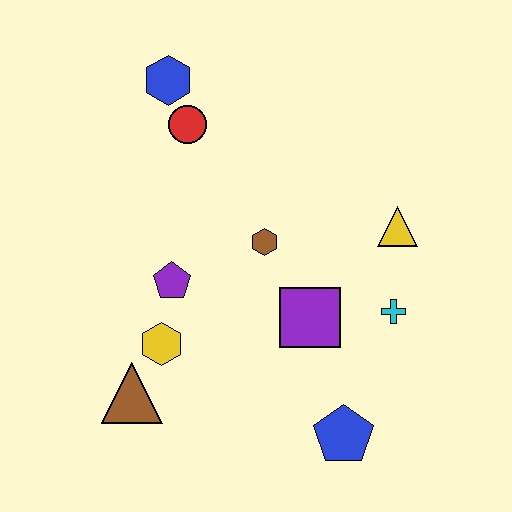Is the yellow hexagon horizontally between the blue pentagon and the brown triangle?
Yes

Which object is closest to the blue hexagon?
The red circle is closest to the blue hexagon.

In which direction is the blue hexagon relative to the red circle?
The blue hexagon is above the red circle.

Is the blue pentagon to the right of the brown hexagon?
Yes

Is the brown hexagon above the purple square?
Yes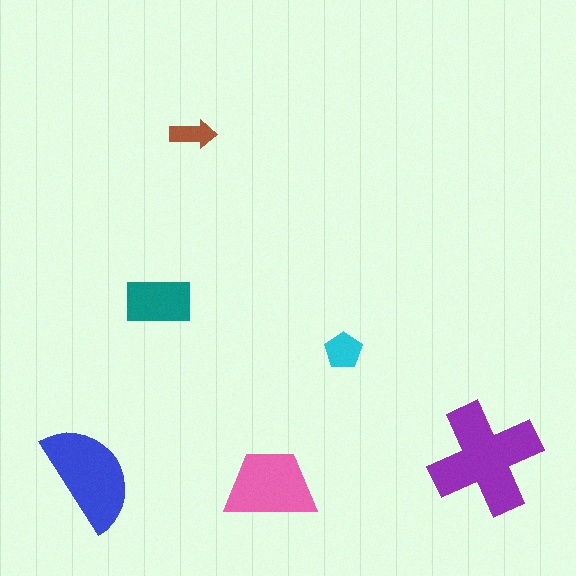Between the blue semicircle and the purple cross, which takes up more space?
The purple cross.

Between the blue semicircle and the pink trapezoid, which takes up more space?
The blue semicircle.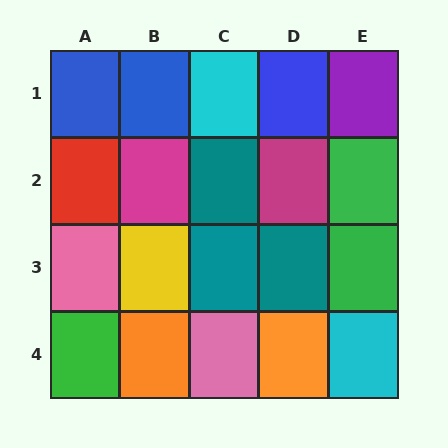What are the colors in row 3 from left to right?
Pink, yellow, teal, teal, green.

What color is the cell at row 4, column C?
Pink.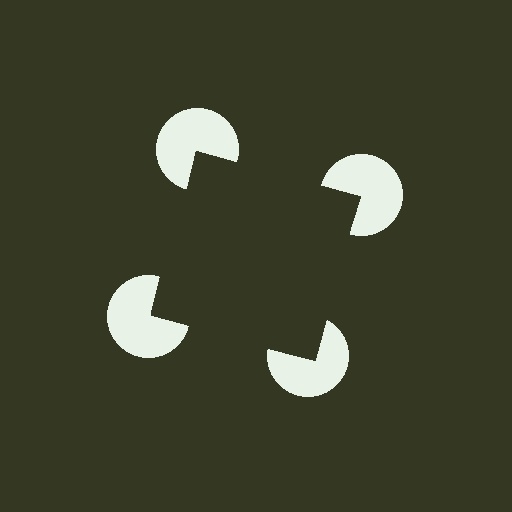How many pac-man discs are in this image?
There are 4 — one at each vertex of the illusory square.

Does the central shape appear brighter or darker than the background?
It typically appears slightly darker than the background, even though no actual brightness change is drawn.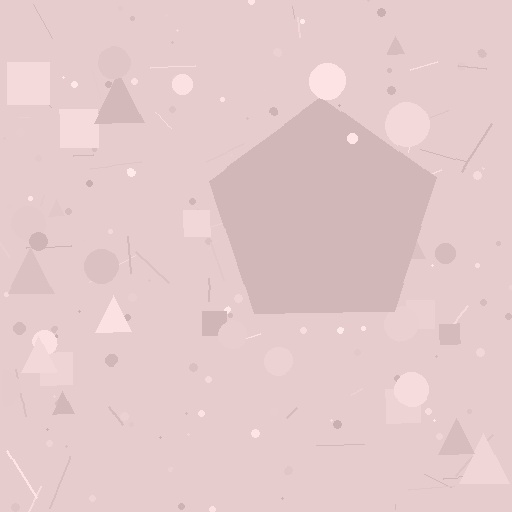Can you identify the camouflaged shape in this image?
The camouflaged shape is a pentagon.